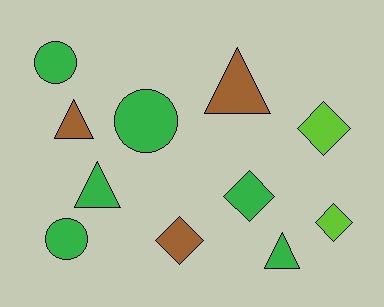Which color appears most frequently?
Green, with 6 objects.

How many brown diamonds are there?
There is 1 brown diamond.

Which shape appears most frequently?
Diamond, with 4 objects.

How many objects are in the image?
There are 11 objects.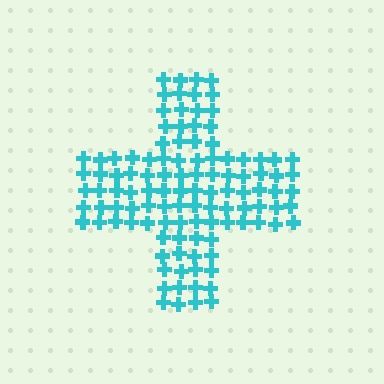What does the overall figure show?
The overall figure shows a cross.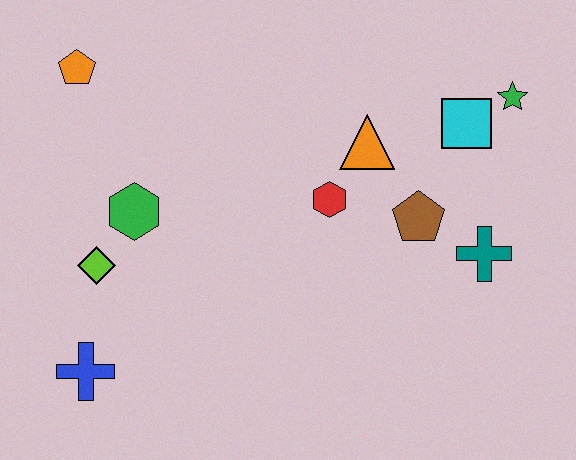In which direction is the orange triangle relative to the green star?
The orange triangle is to the left of the green star.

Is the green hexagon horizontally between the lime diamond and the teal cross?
Yes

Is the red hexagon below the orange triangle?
Yes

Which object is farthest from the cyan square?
The blue cross is farthest from the cyan square.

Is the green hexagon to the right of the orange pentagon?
Yes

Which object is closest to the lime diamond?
The green hexagon is closest to the lime diamond.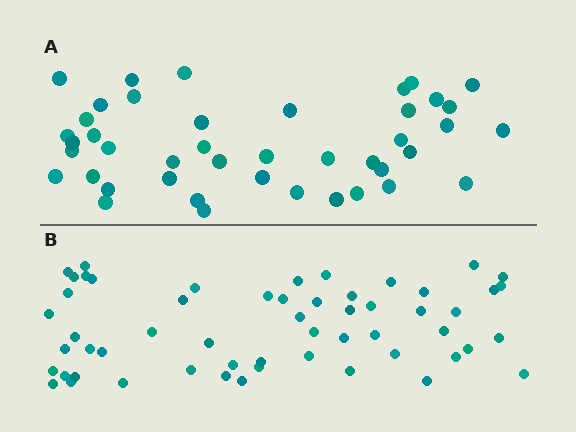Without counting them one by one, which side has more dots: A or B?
Region B (the bottom region) has more dots.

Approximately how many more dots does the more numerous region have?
Region B has approximately 15 more dots than region A.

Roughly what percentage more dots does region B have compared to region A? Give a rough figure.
About 30% more.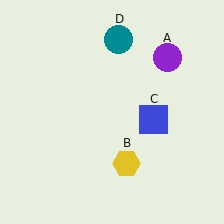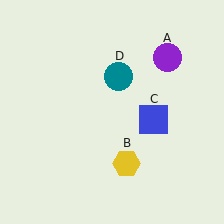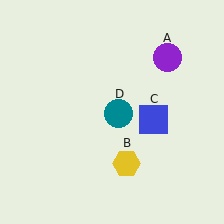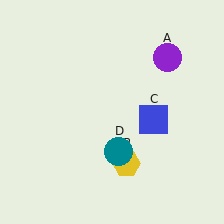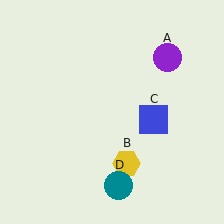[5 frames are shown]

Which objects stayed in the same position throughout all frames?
Purple circle (object A) and yellow hexagon (object B) and blue square (object C) remained stationary.